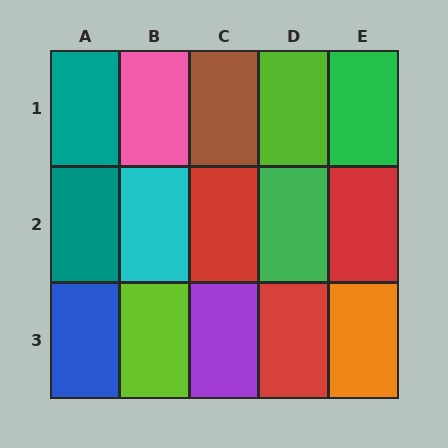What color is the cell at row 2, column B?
Cyan.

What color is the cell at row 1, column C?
Brown.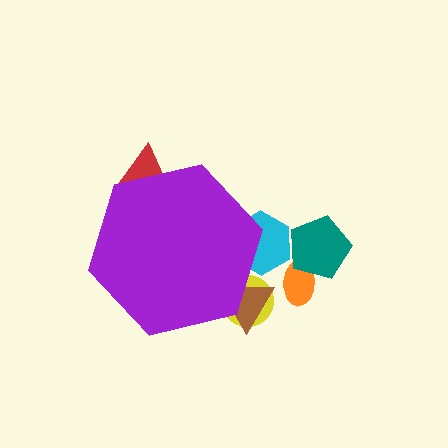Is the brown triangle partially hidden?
Yes, the brown triangle is partially hidden behind the purple hexagon.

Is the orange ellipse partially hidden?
No, the orange ellipse is fully visible.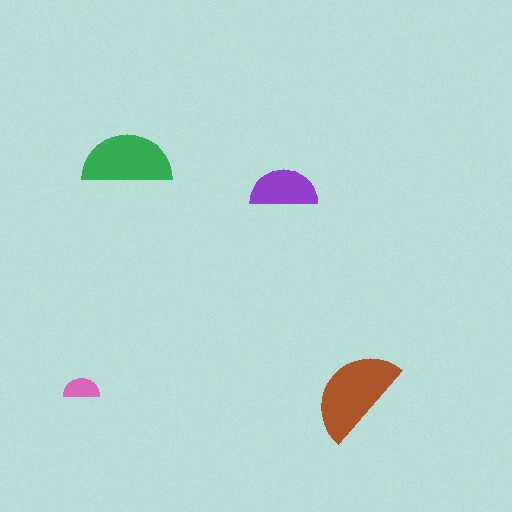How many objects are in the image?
There are 4 objects in the image.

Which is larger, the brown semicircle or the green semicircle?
The brown one.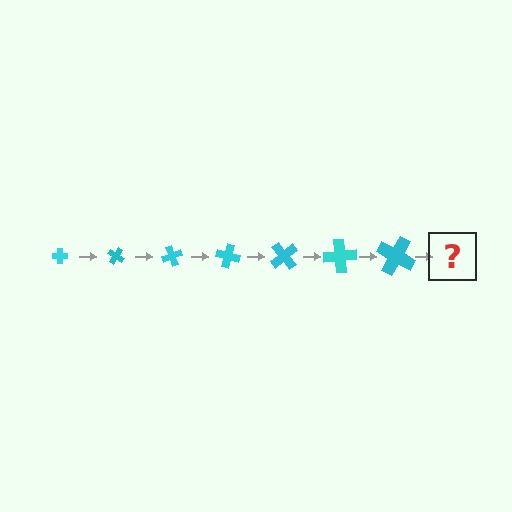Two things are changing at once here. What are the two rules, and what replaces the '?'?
The two rules are that the cross grows larger each step and it rotates 35 degrees each step. The '?' should be a cross, larger than the previous one and rotated 245 degrees from the start.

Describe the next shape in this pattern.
It should be a cross, larger than the previous one and rotated 245 degrees from the start.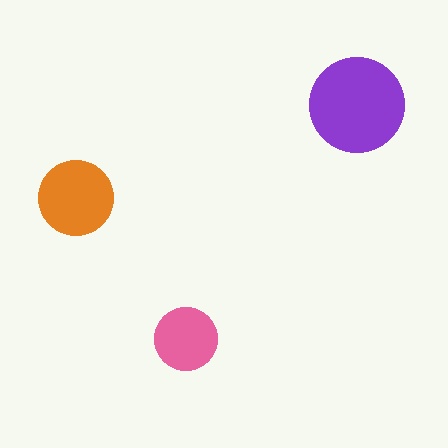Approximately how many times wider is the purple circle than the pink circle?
About 1.5 times wider.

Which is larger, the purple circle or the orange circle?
The purple one.